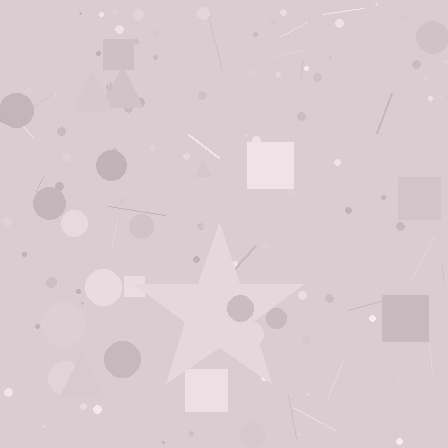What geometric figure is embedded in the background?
A star is embedded in the background.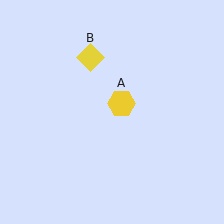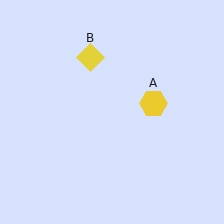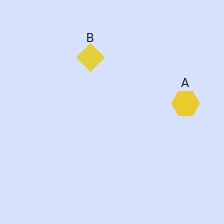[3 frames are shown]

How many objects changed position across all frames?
1 object changed position: yellow hexagon (object A).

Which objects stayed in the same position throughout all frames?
Yellow diamond (object B) remained stationary.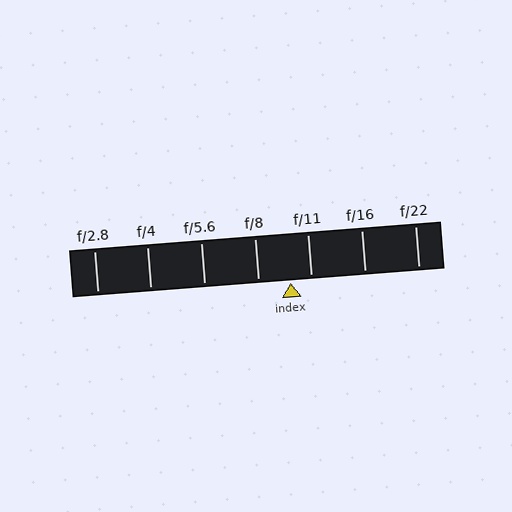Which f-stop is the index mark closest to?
The index mark is closest to f/11.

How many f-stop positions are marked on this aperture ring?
There are 7 f-stop positions marked.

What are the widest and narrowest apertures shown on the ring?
The widest aperture shown is f/2.8 and the narrowest is f/22.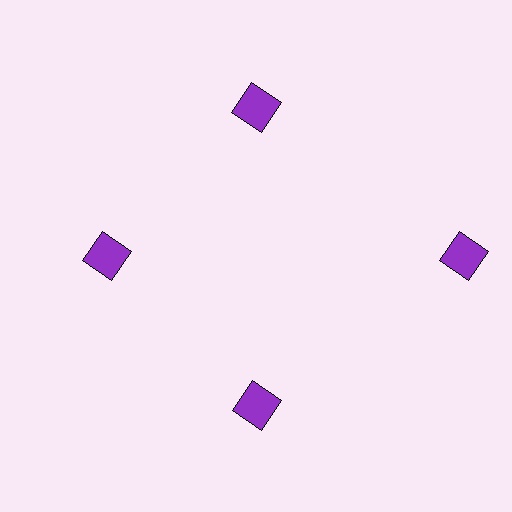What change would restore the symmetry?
The symmetry would be restored by moving it inward, back onto the ring so that all 4 squares sit at equal angles and equal distance from the center.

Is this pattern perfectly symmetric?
No. The 4 purple squares are arranged in a ring, but one element near the 3 o'clock position is pushed outward from the center, breaking the 4-fold rotational symmetry.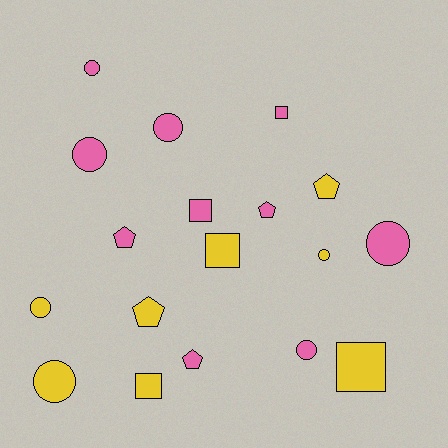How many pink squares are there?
There are 2 pink squares.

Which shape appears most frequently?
Circle, with 8 objects.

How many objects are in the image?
There are 18 objects.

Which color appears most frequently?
Pink, with 10 objects.